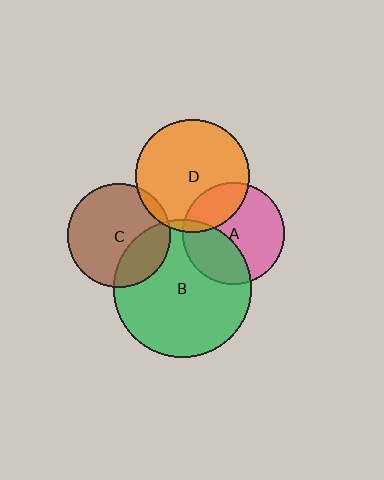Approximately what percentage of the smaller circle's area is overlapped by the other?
Approximately 25%.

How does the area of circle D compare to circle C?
Approximately 1.2 times.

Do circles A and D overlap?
Yes.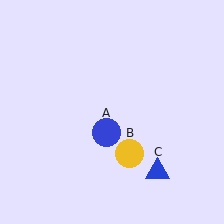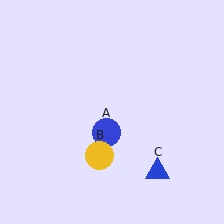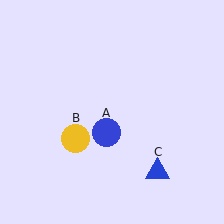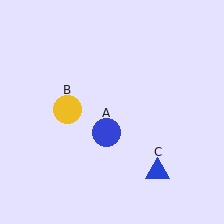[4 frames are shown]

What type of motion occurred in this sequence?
The yellow circle (object B) rotated clockwise around the center of the scene.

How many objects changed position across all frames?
1 object changed position: yellow circle (object B).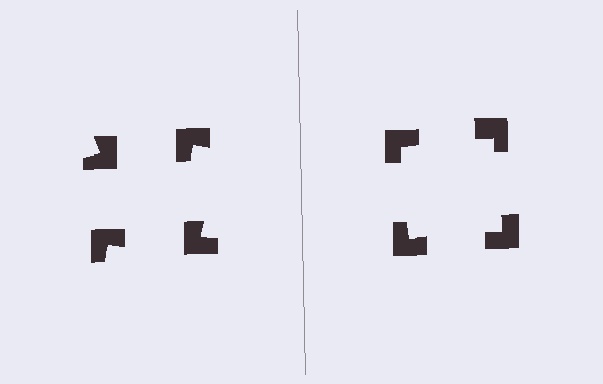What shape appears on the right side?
An illusory square.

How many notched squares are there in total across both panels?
8 — 4 on each side.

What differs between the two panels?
The notched squares are positioned identically on both sides; only the wedge orientations differ. On the right they align to a square; on the left they are misaligned.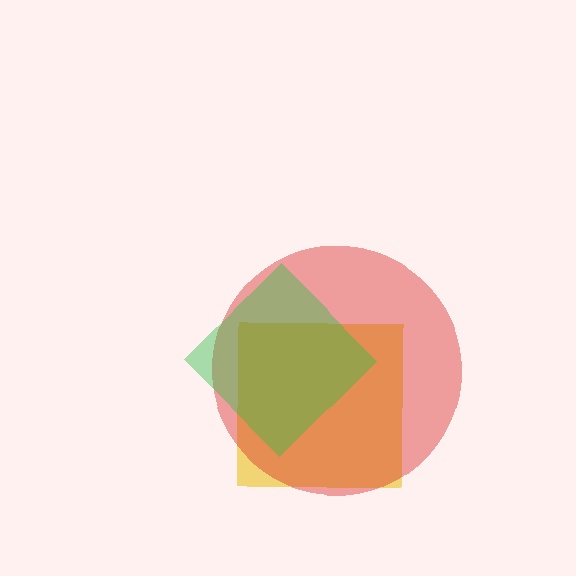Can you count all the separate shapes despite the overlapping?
Yes, there are 3 separate shapes.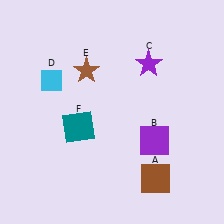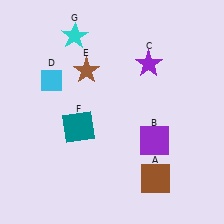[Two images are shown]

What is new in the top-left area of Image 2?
A cyan star (G) was added in the top-left area of Image 2.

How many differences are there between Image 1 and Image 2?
There is 1 difference between the two images.